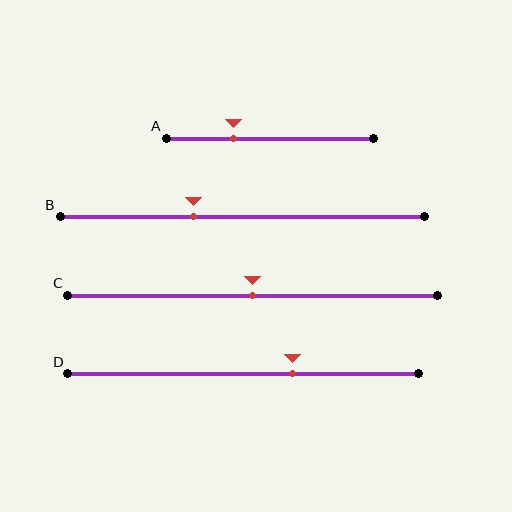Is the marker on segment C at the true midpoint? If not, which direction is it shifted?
Yes, the marker on segment C is at the true midpoint.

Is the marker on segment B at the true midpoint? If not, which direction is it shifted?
No, the marker on segment B is shifted to the left by about 13% of the segment length.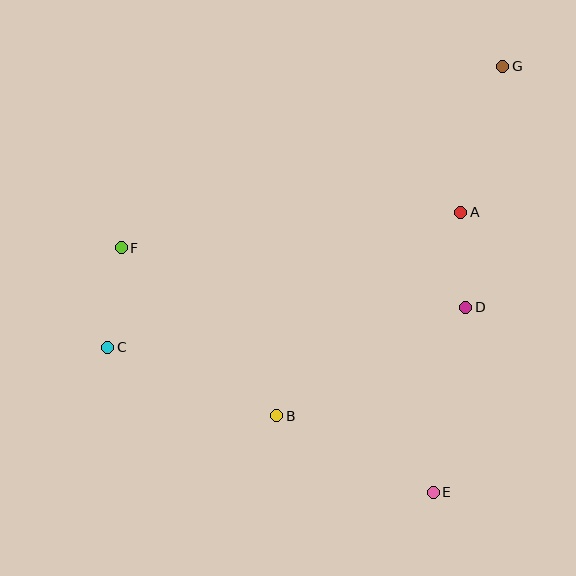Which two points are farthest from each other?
Points C and G are farthest from each other.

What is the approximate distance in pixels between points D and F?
The distance between D and F is approximately 349 pixels.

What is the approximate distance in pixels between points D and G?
The distance between D and G is approximately 244 pixels.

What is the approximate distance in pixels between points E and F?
The distance between E and F is approximately 396 pixels.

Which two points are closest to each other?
Points A and D are closest to each other.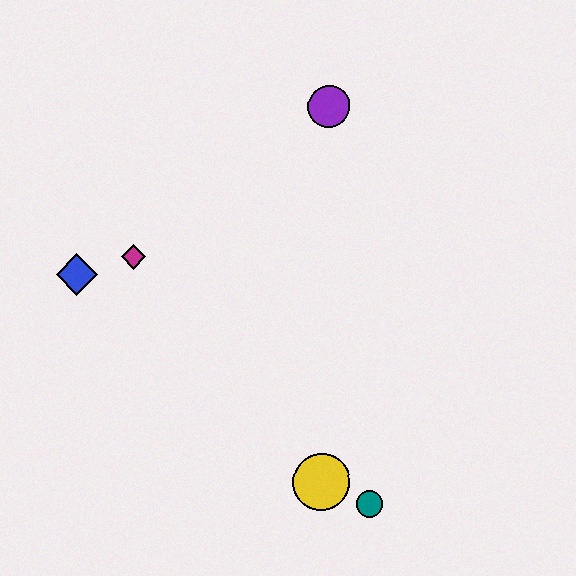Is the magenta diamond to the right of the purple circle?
No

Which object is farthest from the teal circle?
The purple circle is farthest from the teal circle.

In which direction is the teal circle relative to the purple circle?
The teal circle is below the purple circle.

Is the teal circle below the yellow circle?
Yes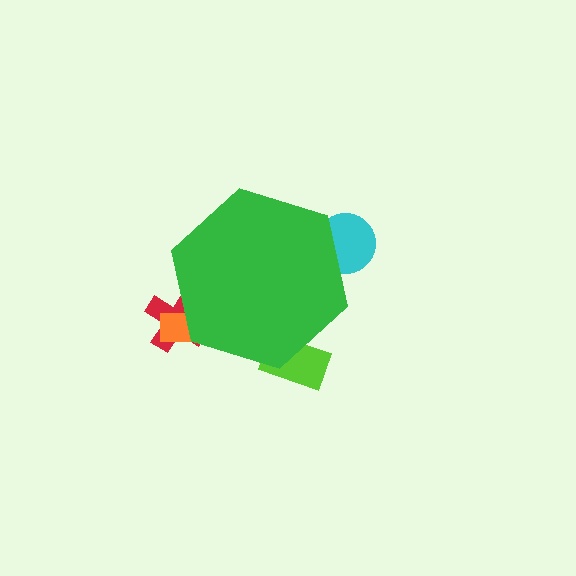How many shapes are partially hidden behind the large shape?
4 shapes are partially hidden.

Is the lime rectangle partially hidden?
Yes, the lime rectangle is partially hidden behind the green hexagon.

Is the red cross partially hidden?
Yes, the red cross is partially hidden behind the green hexagon.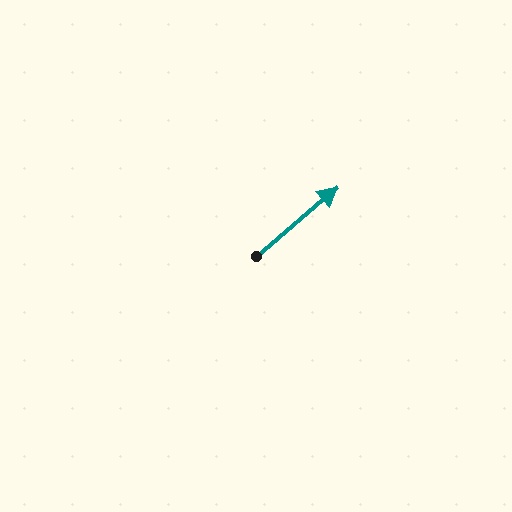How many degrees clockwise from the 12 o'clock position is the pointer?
Approximately 50 degrees.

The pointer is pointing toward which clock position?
Roughly 2 o'clock.